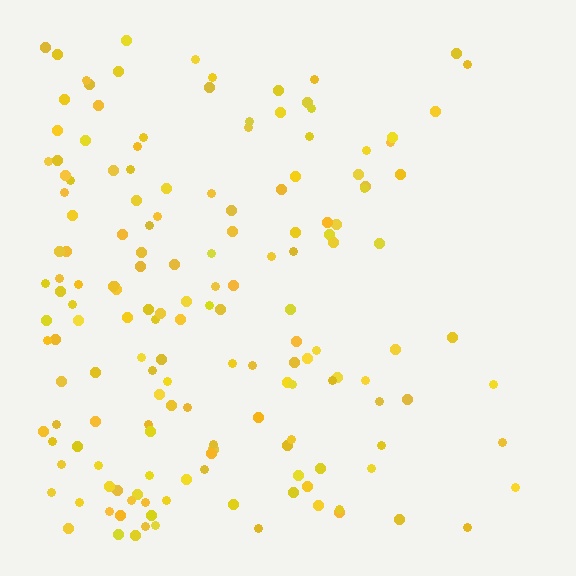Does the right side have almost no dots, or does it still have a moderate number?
Still a moderate number, just noticeably fewer than the left.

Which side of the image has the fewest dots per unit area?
The right.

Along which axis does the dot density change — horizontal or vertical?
Horizontal.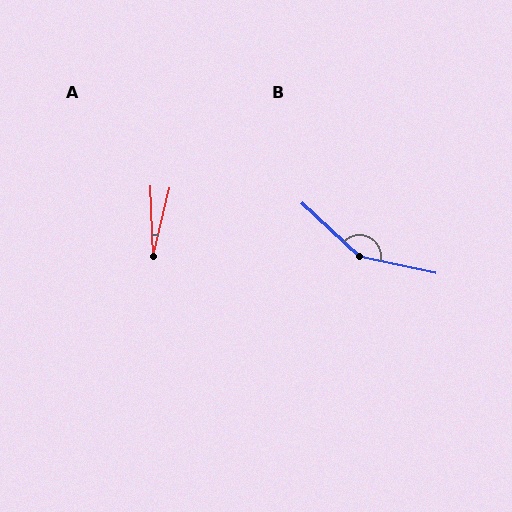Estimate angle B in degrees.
Approximately 149 degrees.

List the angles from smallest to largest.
A (15°), B (149°).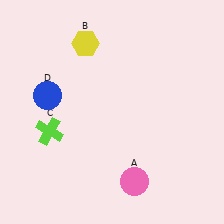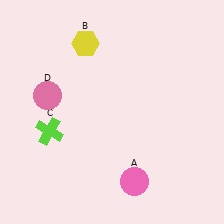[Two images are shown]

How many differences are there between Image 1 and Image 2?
There is 1 difference between the two images.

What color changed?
The circle (D) changed from blue in Image 1 to pink in Image 2.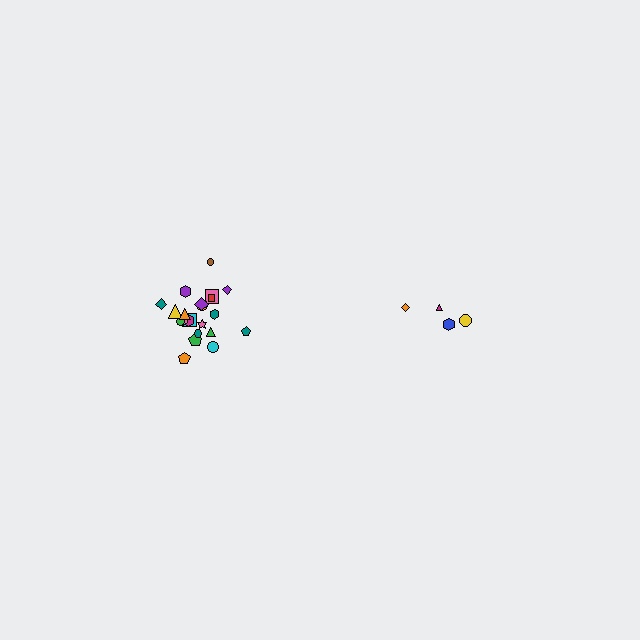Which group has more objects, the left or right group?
The left group.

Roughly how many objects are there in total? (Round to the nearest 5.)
Roughly 25 objects in total.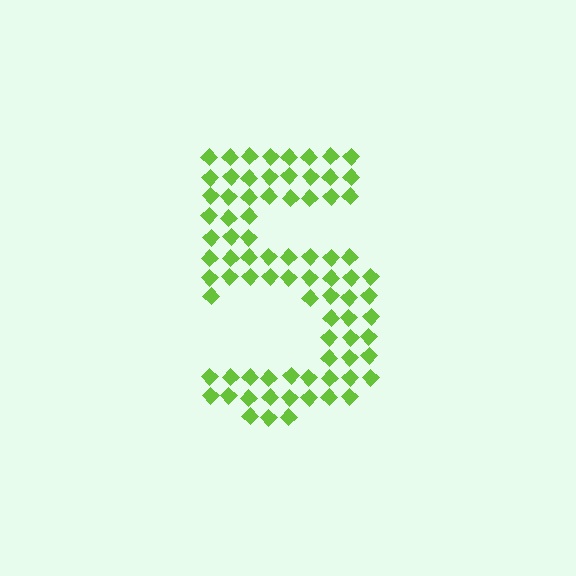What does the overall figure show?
The overall figure shows the digit 5.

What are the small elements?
The small elements are diamonds.